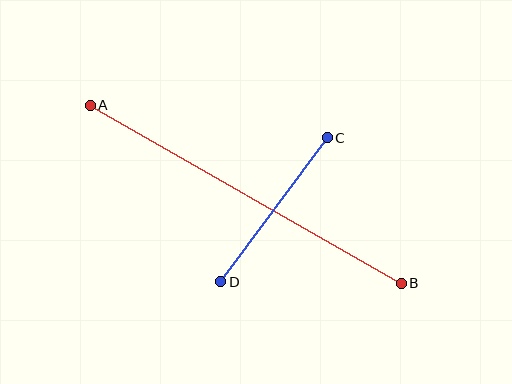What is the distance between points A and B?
The distance is approximately 358 pixels.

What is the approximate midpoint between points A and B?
The midpoint is at approximately (246, 194) pixels.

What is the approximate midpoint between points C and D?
The midpoint is at approximately (274, 210) pixels.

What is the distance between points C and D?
The distance is approximately 179 pixels.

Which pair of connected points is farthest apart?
Points A and B are farthest apart.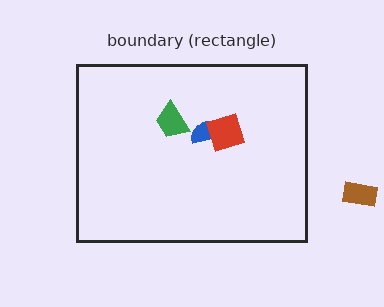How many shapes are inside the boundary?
3 inside, 1 outside.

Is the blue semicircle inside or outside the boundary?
Inside.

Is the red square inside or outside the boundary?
Inside.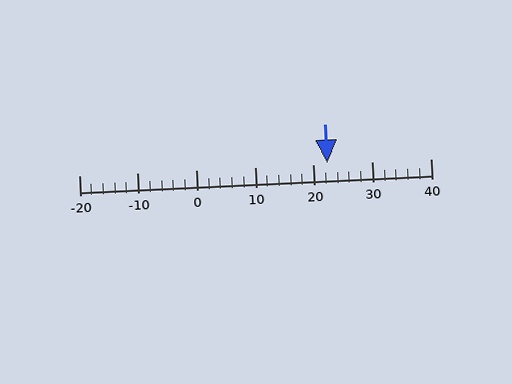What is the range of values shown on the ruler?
The ruler shows values from -20 to 40.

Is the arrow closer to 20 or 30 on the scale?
The arrow is closer to 20.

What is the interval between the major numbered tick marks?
The major tick marks are spaced 10 units apart.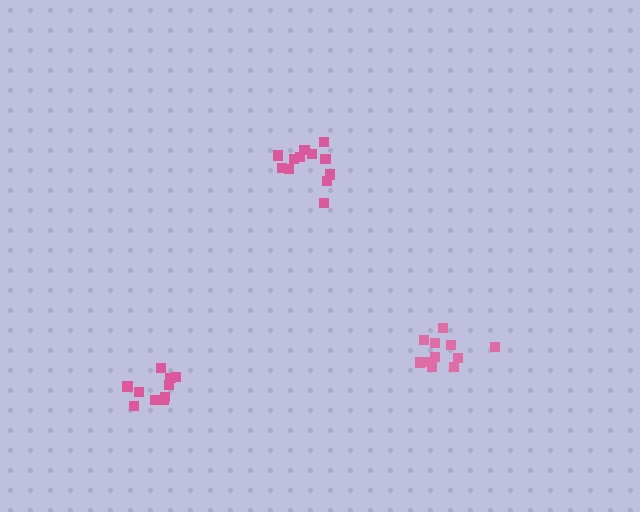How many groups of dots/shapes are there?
There are 3 groups.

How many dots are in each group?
Group 1: 10 dots, Group 2: 12 dots, Group 3: 11 dots (33 total).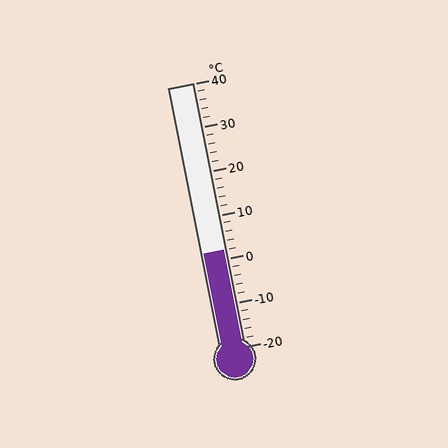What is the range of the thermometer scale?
The thermometer scale ranges from -20°C to 40°C.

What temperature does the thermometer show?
The thermometer shows approximately 2°C.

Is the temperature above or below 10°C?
The temperature is below 10°C.